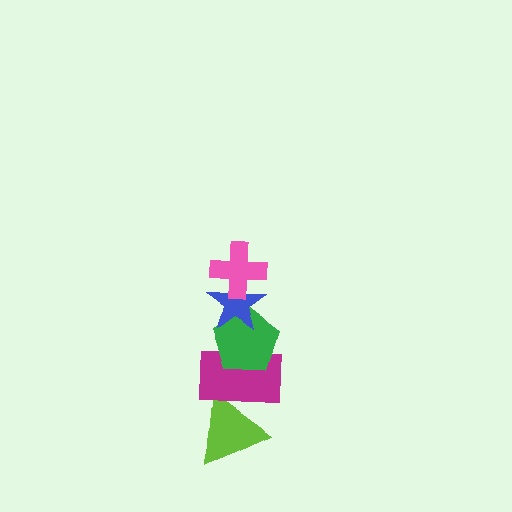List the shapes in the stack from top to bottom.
From top to bottom: the pink cross, the blue star, the green pentagon, the magenta rectangle, the lime triangle.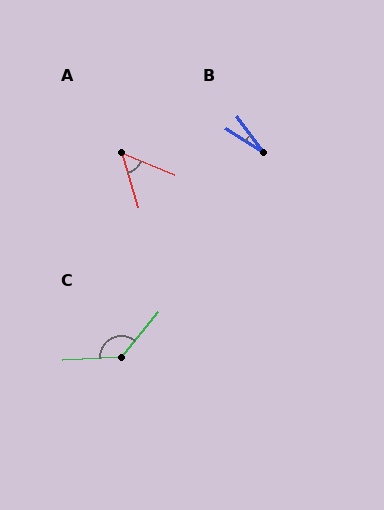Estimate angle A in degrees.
Approximately 51 degrees.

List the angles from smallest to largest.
B (21°), A (51°), C (132°).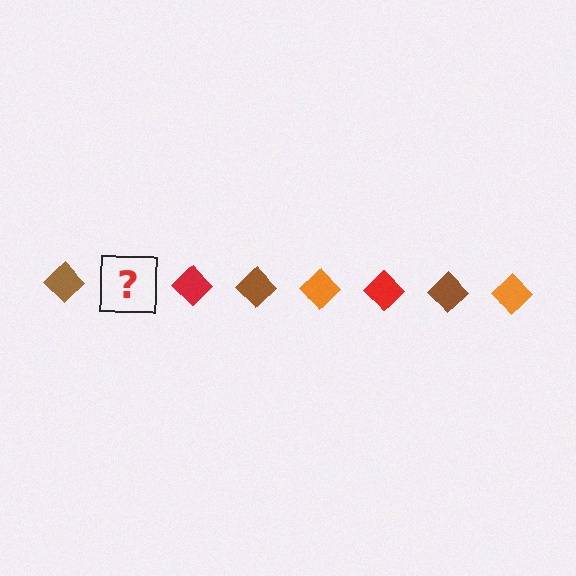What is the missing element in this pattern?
The missing element is an orange diamond.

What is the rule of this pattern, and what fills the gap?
The rule is that the pattern cycles through brown, orange, red diamonds. The gap should be filled with an orange diamond.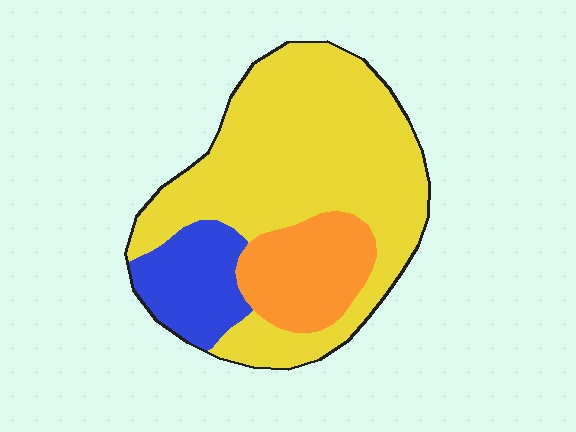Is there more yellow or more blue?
Yellow.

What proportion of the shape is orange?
Orange covers 18% of the shape.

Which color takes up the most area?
Yellow, at roughly 65%.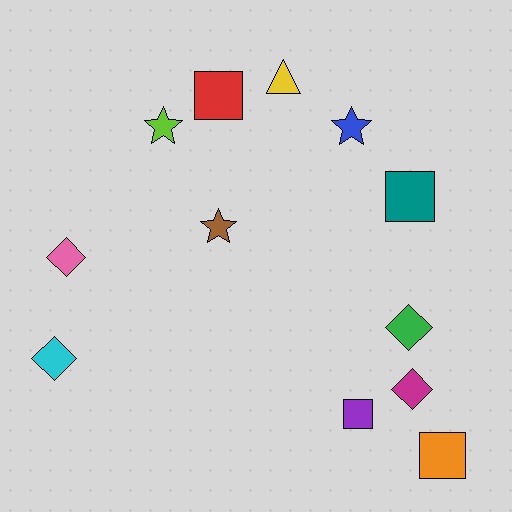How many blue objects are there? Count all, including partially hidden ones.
There is 1 blue object.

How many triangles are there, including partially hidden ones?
There is 1 triangle.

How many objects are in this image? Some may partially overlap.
There are 12 objects.